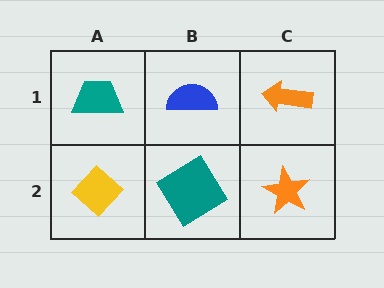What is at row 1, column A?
A teal trapezoid.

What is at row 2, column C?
An orange star.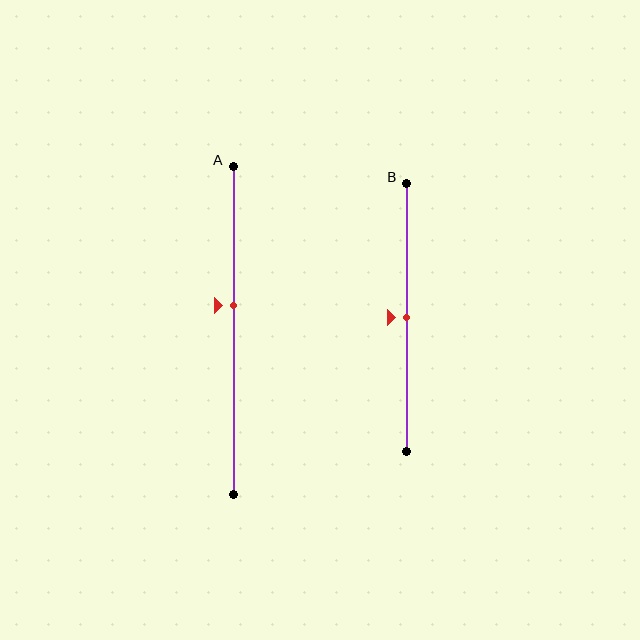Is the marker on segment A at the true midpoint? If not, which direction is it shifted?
No, the marker on segment A is shifted upward by about 8% of the segment length.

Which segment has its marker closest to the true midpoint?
Segment B has its marker closest to the true midpoint.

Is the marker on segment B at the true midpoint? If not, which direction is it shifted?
Yes, the marker on segment B is at the true midpoint.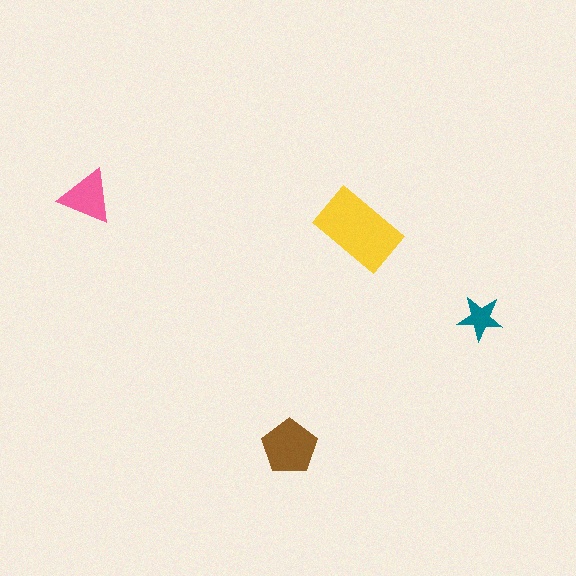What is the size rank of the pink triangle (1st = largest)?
3rd.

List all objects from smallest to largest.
The teal star, the pink triangle, the brown pentagon, the yellow rectangle.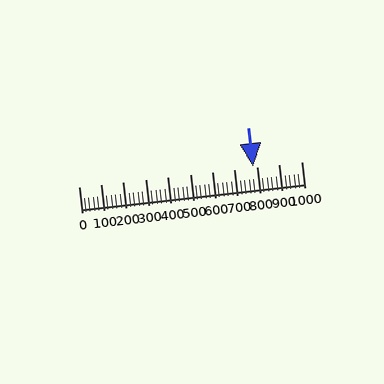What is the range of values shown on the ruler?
The ruler shows values from 0 to 1000.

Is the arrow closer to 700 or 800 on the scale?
The arrow is closer to 800.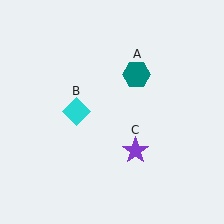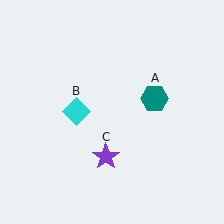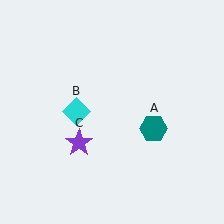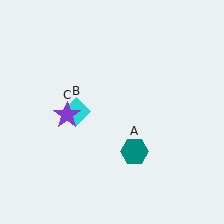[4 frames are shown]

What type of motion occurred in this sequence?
The teal hexagon (object A), purple star (object C) rotated clockwise around the center of the scene.